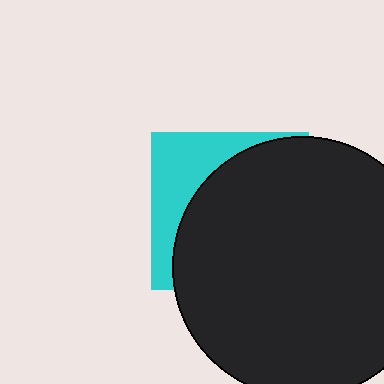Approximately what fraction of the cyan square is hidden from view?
Roughly 70% of the cyan square is hidden behind the black circle.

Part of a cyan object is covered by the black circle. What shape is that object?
It is a square.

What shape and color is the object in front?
The object in front is a black circle.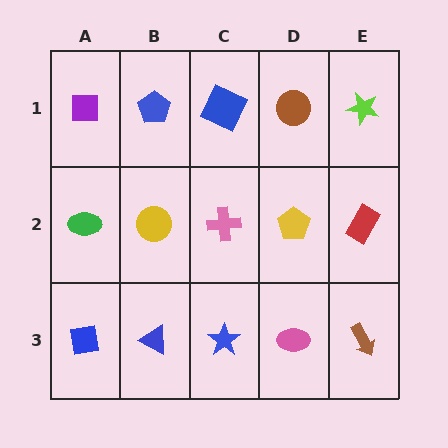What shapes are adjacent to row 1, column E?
A red rectangle (row 2, column E), a brown circle (row 1, column D).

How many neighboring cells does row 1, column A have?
2.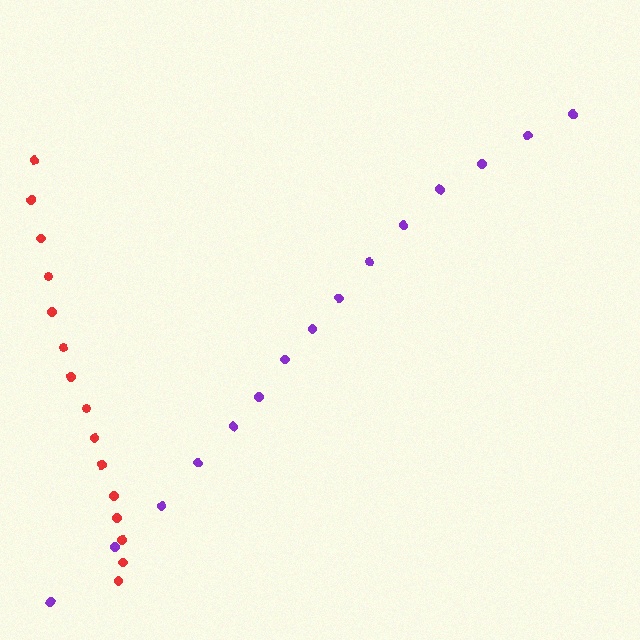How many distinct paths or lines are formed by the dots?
There are 2 distinct paths.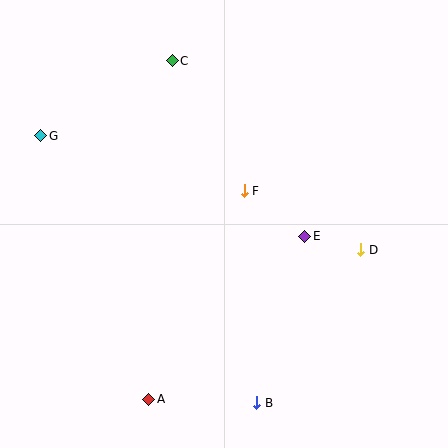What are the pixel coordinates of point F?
Point F is at (244, 191).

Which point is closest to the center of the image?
Point F at (244, 191) is closest to the center.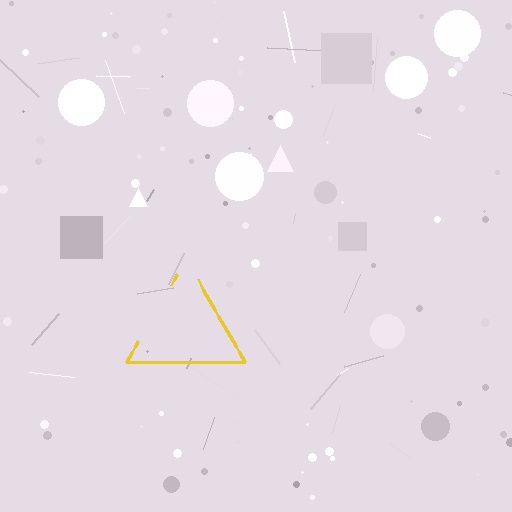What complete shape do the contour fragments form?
The contour fragments form a triangle.